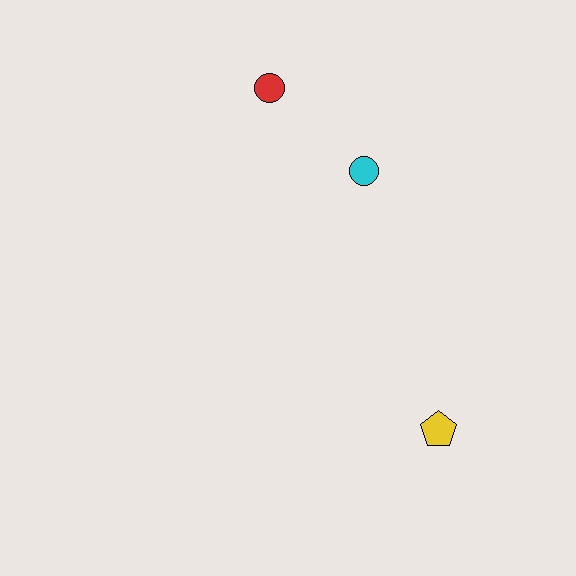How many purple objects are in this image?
There are no purple objects.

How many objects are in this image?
There are 3 objects.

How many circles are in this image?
There are 2 circles.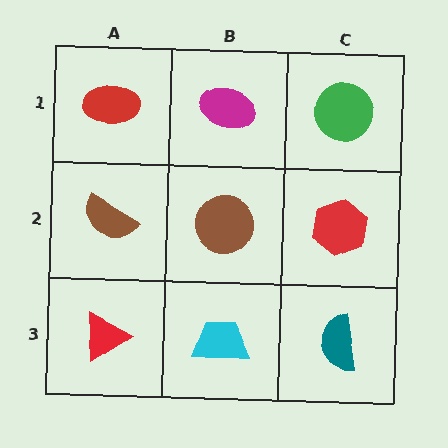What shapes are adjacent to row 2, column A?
A red ellipse (row 1, column A), a red triangle (row 3, column A), a brown circle (row 2, column B).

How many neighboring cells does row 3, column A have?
2.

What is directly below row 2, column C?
A teal semicircle.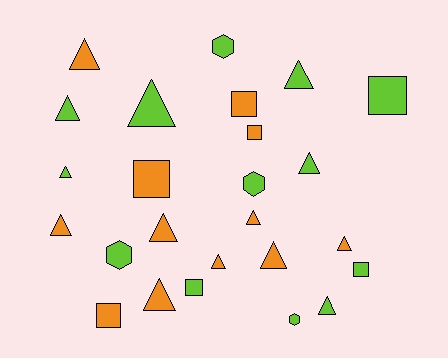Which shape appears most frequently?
Triangle, with 14 objects.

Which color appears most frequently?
Lime, with 13 objects.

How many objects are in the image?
There are 25 objects.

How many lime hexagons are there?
There are 4 lime hexagons.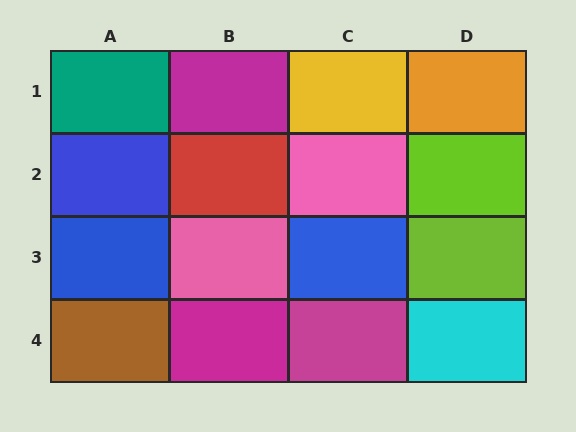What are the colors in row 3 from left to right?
Blue, pink, blue, lime.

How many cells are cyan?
1 cell is cyan.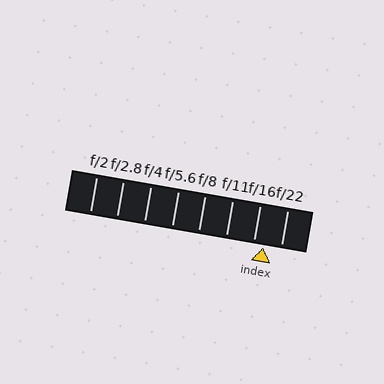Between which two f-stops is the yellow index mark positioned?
The index mark is between f/16 and f/22.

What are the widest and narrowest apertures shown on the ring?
The widest aperture shown is f/2 and the narrowest is f/22.